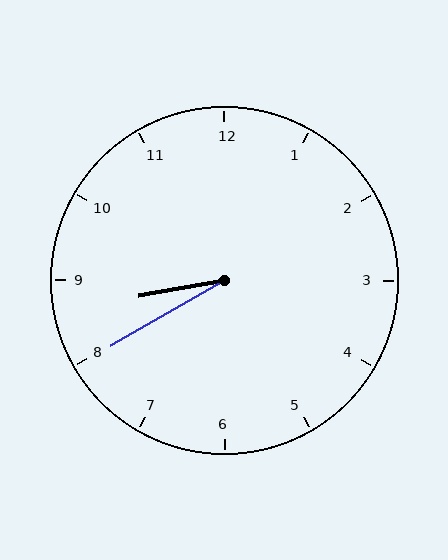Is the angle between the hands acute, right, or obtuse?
It is acute.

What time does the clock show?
8:40.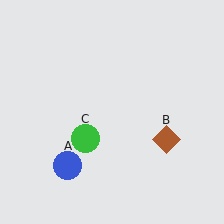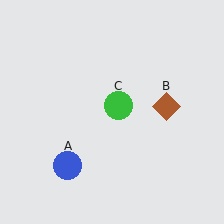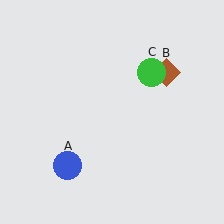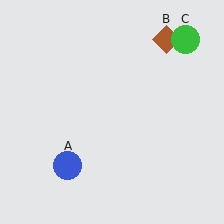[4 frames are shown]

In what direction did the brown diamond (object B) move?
The brown diamond (object B) moved up.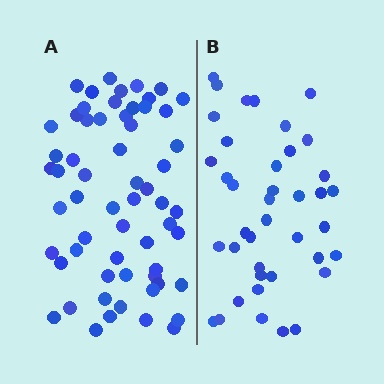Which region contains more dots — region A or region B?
Region A (the left region) has more dots.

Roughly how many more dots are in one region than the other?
Region A has approximately 20 more dots than region B.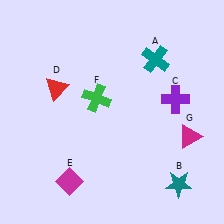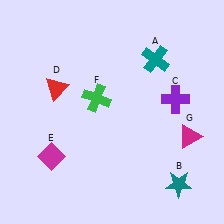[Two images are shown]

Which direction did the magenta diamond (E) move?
The magenta diamond (E) moved up.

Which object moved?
The magenta diamond (E) moved up.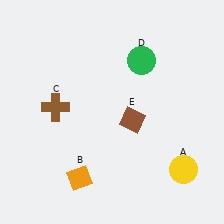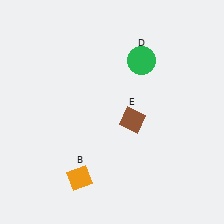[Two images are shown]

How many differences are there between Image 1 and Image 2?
There are 2 differences between the two images.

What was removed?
The brown cross (C), the yellow circle (A) were removed in Image 2.